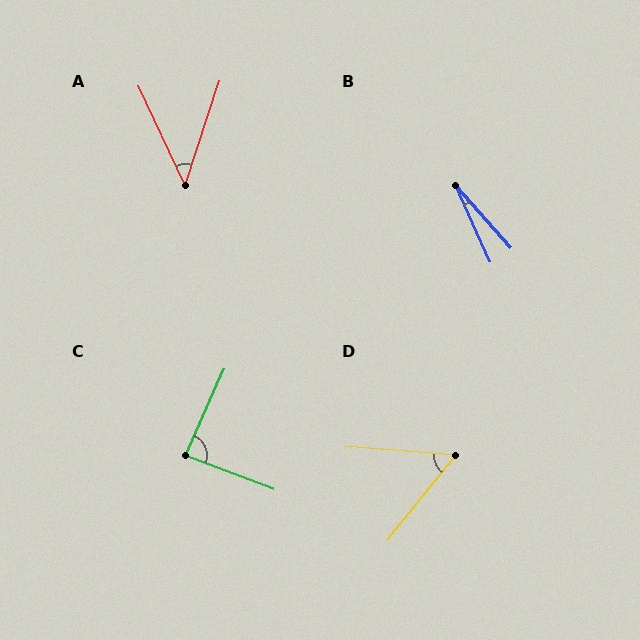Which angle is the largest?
C, at approximately 87 degrees.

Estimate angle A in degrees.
Approximately 43 degrees.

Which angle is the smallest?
B, at approximately 18 degrees.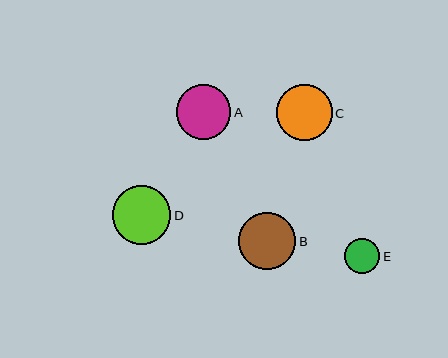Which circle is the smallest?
Circle E is the smallest with a size of approximately 35 pixels.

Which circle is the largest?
Circle D is the largest with a size of approximately 58 pixels.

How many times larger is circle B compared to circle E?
Circle B is approximately 1.6 times the size of circle E.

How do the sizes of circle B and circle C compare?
Circle B and circle C are approximately the same size.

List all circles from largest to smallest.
From largest to smallest: D, B, C, A, E.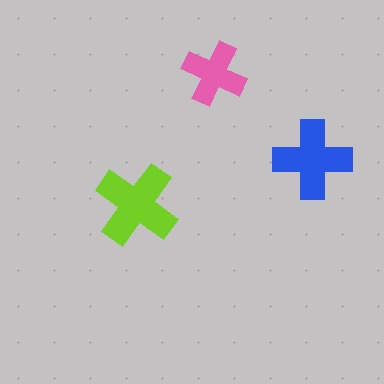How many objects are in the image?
There are 3 objects in the image.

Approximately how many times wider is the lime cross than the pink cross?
About 1.5 times wider.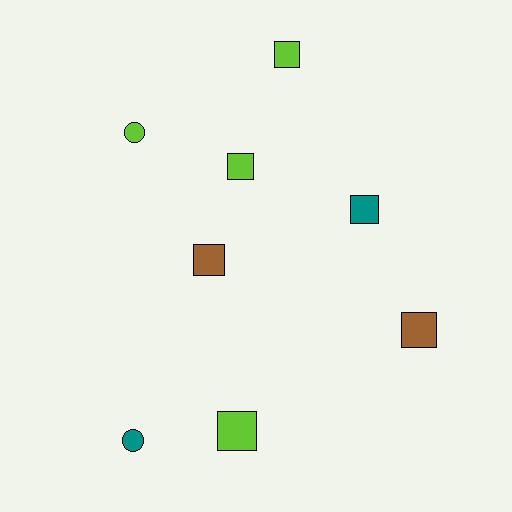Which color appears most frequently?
Lime, with 4 objects.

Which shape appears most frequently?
Square, with 6 objects.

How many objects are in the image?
There are 8 objects.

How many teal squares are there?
There is 1 teal square.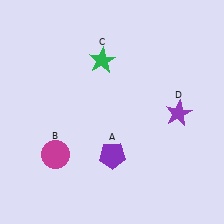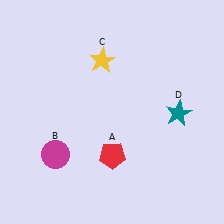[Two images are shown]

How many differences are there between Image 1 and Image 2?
There are 3 differences between the two images.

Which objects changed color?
A changed from purple to red. C changed from green to yellow. D changed from purple to teal.